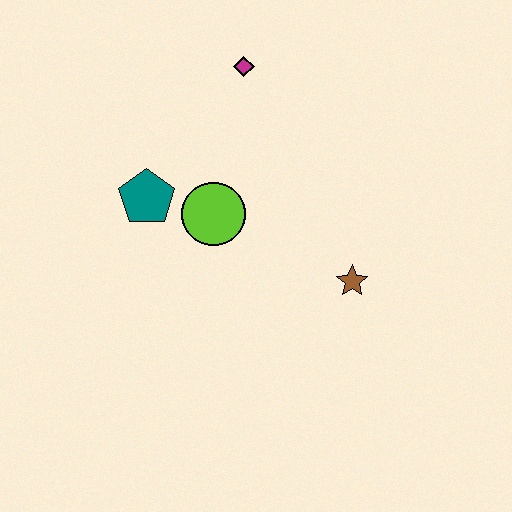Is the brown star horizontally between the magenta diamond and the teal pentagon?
No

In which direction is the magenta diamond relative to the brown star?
The magenta diamond is above the brown star.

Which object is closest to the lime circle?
The teal pentagon is closest to the lime circle.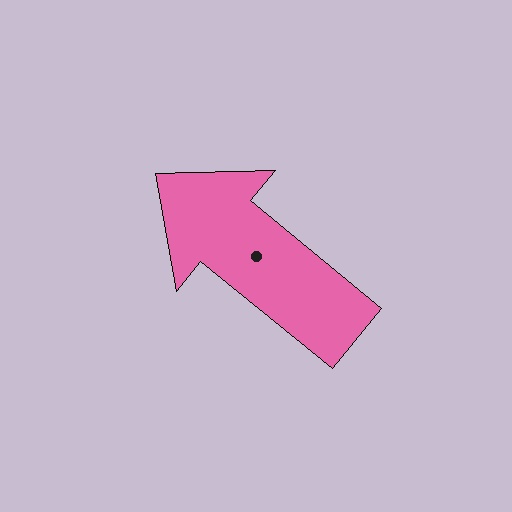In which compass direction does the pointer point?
Northwest.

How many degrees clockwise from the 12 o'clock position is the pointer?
Approximately 309 degrees.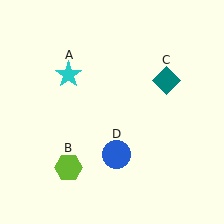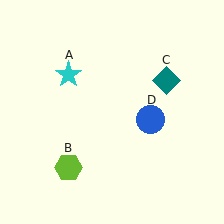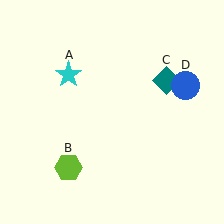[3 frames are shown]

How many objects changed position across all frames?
1 object changed position: blue circle (object D).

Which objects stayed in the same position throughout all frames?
Cyan star (object A) and lime hexagon (object B) and teal diamond (object C) remained stationary.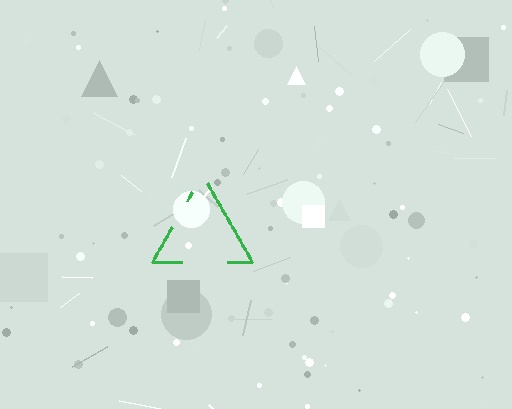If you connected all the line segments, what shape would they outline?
They would outline a triangle.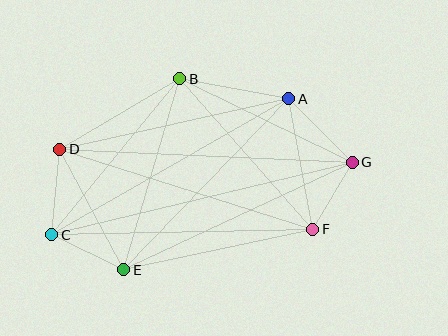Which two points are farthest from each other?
Points C and G are farthest from each other.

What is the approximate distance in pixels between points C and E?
The distance between C and E is approximately 80 pixels.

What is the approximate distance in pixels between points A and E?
The distance between A and E is approximately 237 pixels.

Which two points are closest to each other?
Points F and G are closest to each other.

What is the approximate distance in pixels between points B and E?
The distance between B and E is approximately 199 pixels.